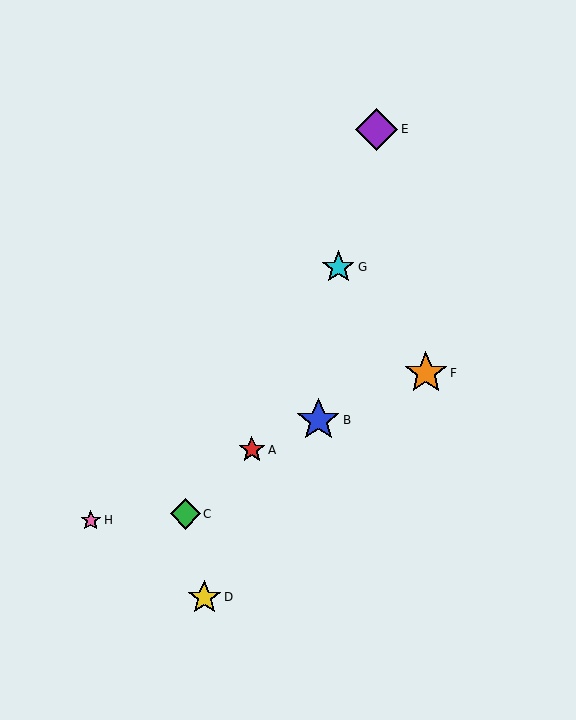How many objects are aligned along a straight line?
4 objects (A, B, F, H) are aligned along a straight line.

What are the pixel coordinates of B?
Object B is at (318, 420).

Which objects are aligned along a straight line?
Objects A, B, F, H are aligned along a straight line.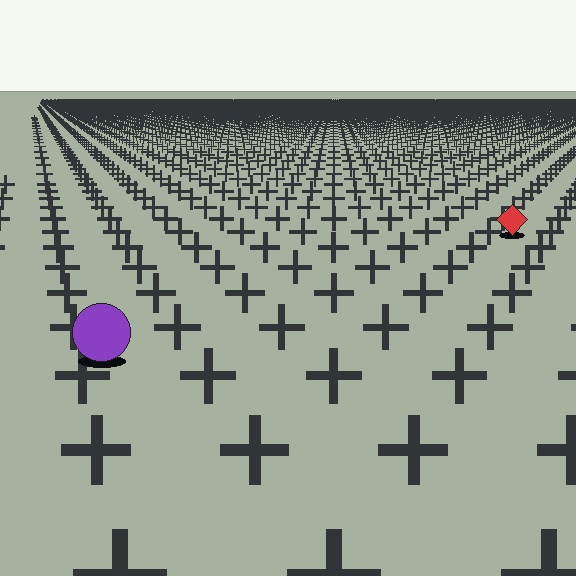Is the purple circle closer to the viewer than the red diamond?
Yes. The purple circle is closer — you can tell from the texture gradient: the ground texture is coarser near it.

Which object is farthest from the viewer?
The red diamond is farthest from the viewer. It appears smaller and the ground texture around it is denser.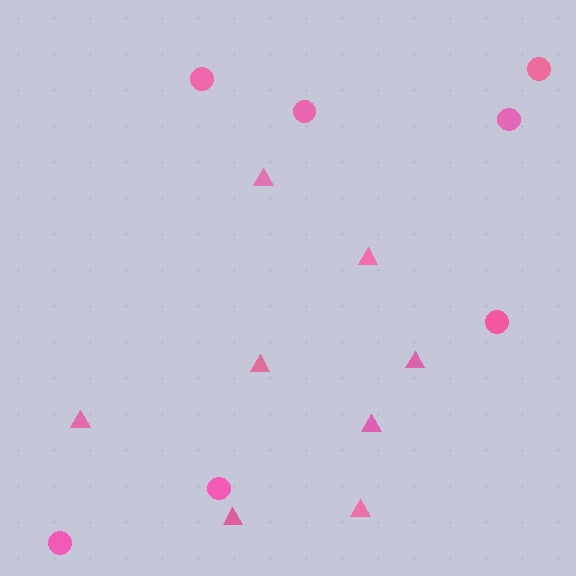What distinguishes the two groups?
There are 2 groups: one group of triangles (8) and one group of circles (7).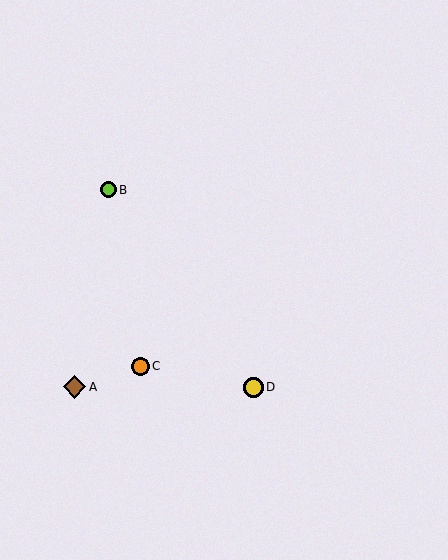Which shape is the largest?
The brown diamond (labeled A) is the largest.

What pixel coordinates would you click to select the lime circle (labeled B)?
Click at (108, 190) to select the lime circle B.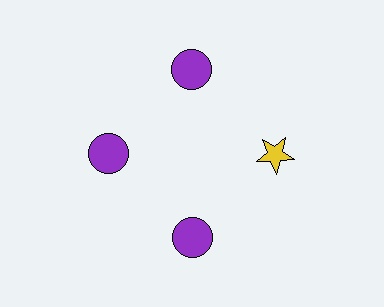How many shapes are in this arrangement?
There are 4 shapes arranged in a ring pattern.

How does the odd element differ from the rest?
It differs in both color (yellow instead of purple) and shape (star instead of circle).